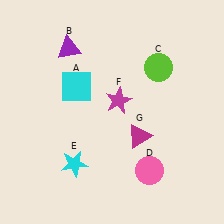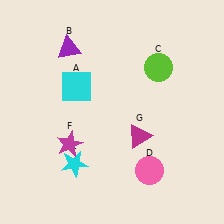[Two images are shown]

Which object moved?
The magenta star (F) moved left.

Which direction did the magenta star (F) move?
The magenta star (F) moved left.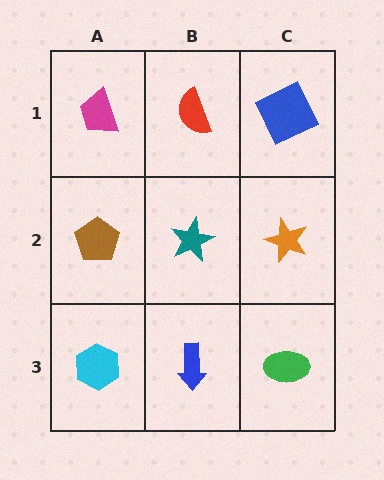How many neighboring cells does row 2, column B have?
4.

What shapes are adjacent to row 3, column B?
A teal star (row 2, column B), a cyan hexagon (row 3, column A), a green ellipse (row 3, column C).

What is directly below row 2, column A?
A cyan hexagon.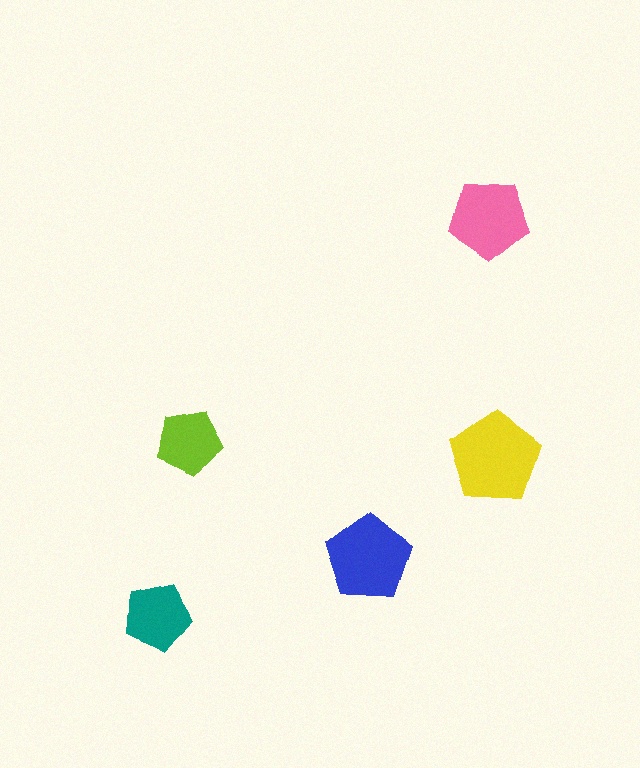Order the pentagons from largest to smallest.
the yellow one, the blue one, the pink one, the teal one, the lime one.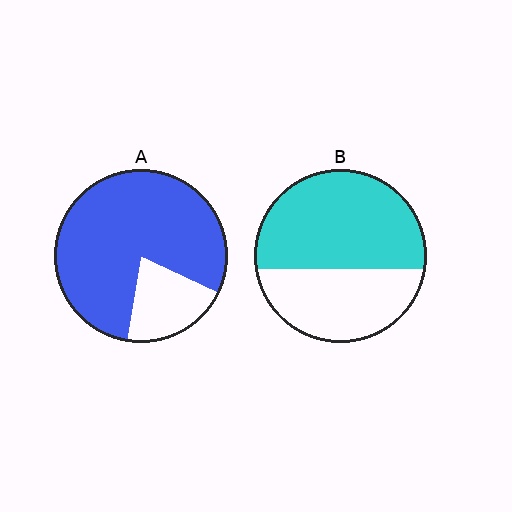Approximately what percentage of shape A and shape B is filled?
A is approximately 80% and B is approximately 60%.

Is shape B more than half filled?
Yes.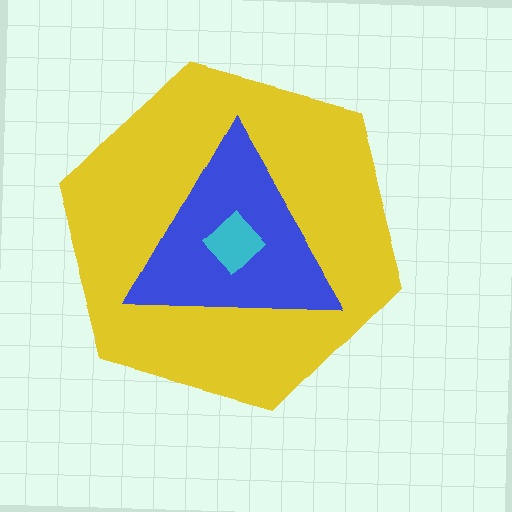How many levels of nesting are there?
3.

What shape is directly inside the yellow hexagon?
The blue triangle.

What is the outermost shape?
The yellow hexagon.